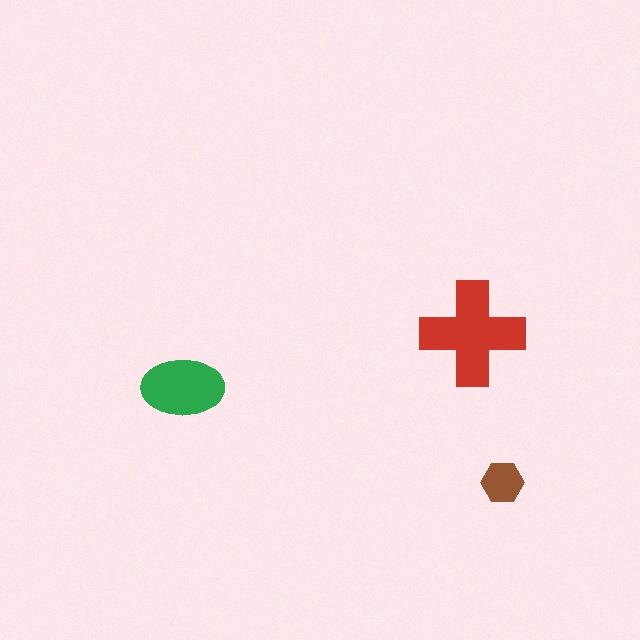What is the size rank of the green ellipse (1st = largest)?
2nd.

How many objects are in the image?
There are 3 objects in the image.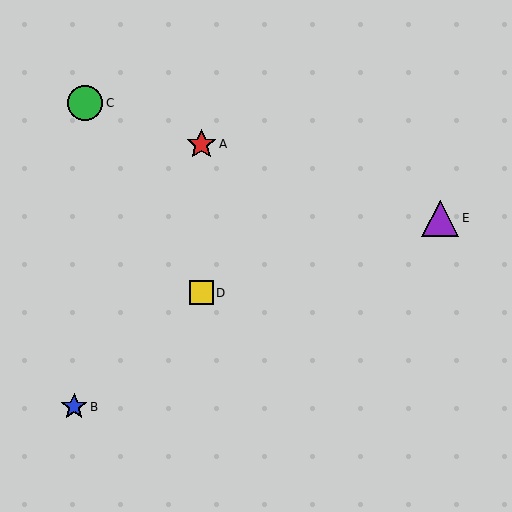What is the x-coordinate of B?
Object B is at x≈74.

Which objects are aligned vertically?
Objects A, D are aligned vertically.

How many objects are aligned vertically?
2 objects (A, D) are aligned vertically.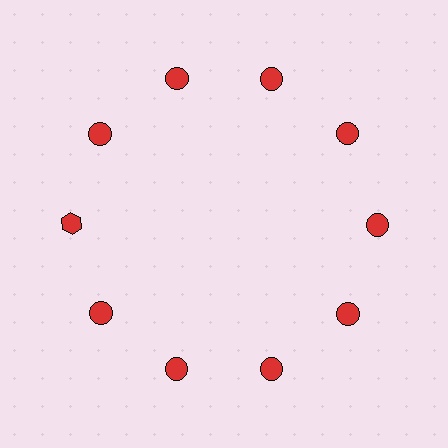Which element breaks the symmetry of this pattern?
The red hexagon at roughly the 9 o'clock position breaks the symmetry. All other shapes are red circles.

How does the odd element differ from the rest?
It has a different shape: hexagon instead of circle.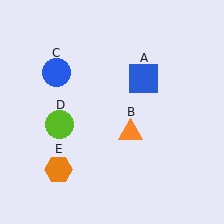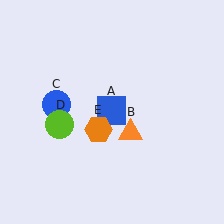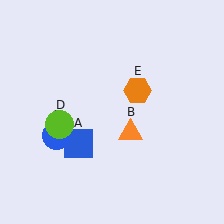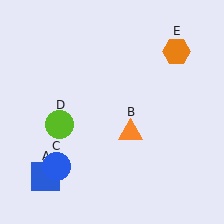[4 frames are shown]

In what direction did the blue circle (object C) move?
The blue circle (object C) moved down.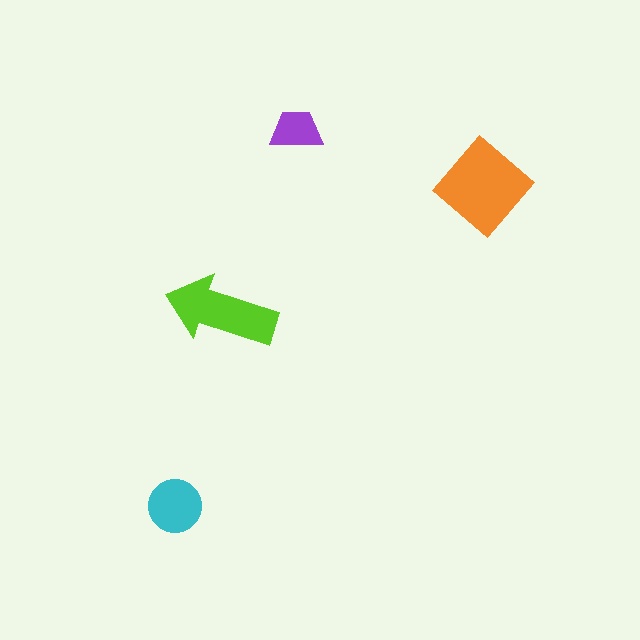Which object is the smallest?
The purple trapezoid.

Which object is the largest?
The orange diamond.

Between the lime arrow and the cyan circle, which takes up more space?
The lime arrow.